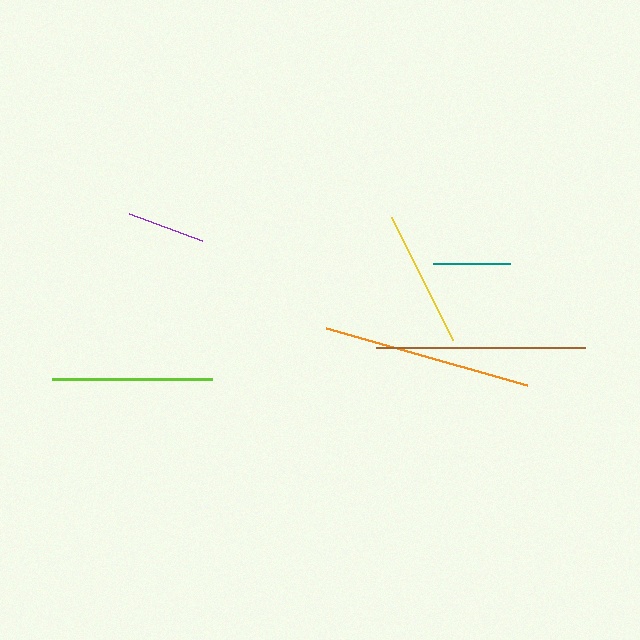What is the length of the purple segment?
The purple segment is approximately 78 pixels long.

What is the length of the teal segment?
The teal segment is approximately 78 pixels long.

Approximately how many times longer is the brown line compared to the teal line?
The brown line is approximately 2.7 times the length of the teal line.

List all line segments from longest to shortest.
From longest to shortest: brown, orange, lime, yellow, purple, teal.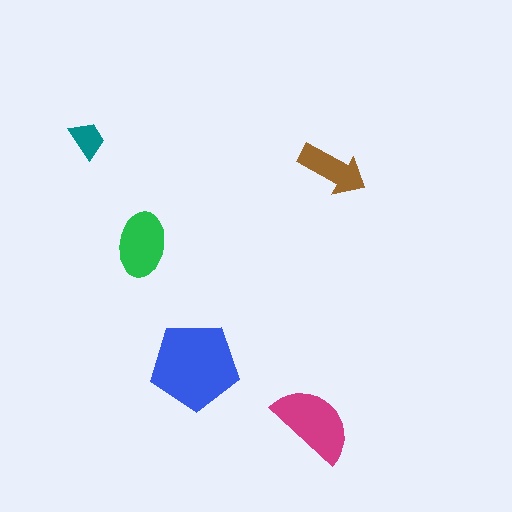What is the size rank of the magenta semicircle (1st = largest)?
2nd.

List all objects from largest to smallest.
The blue pentagon, the magenta semicircle, the green ellipse, the brown arrow, the teal trapezoid.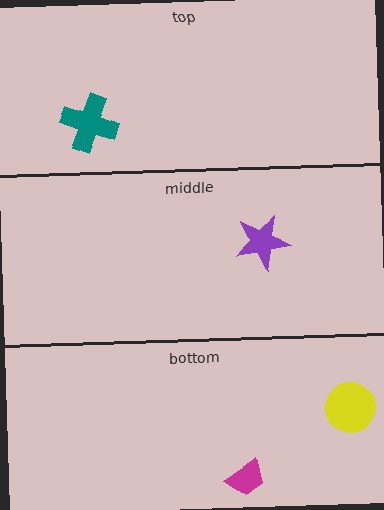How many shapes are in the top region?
1.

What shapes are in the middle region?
The purple star.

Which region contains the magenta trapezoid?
The bottom region.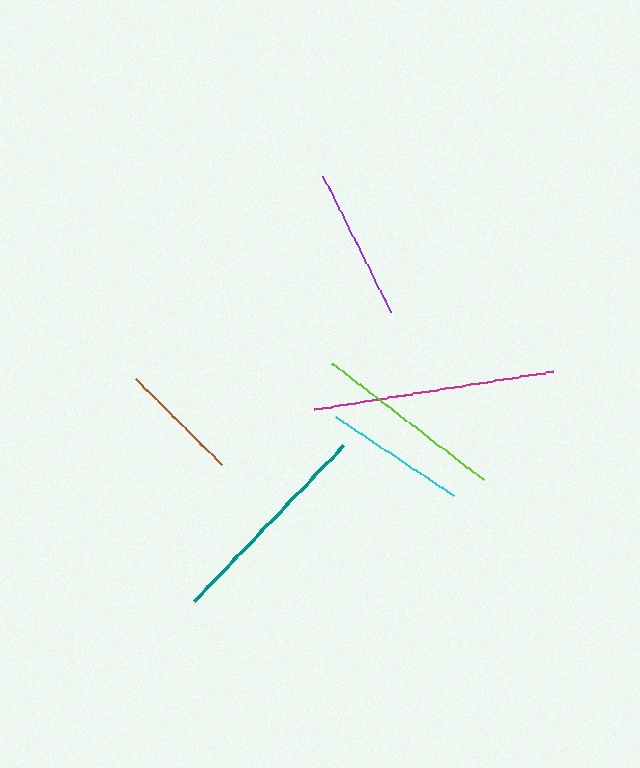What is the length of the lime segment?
The lime segment is approximately 191 pixels long.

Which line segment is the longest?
The magenta line is the longest at approximately 242 pixels.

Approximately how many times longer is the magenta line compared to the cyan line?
The magenta line is approximately 1.7 times the length of the cyan line.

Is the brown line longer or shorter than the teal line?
The teal line is longer than the brown line.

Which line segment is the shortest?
The brown line is the shortest at approximately 121 pixels.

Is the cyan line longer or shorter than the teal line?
The teal line is longer than the cyan line.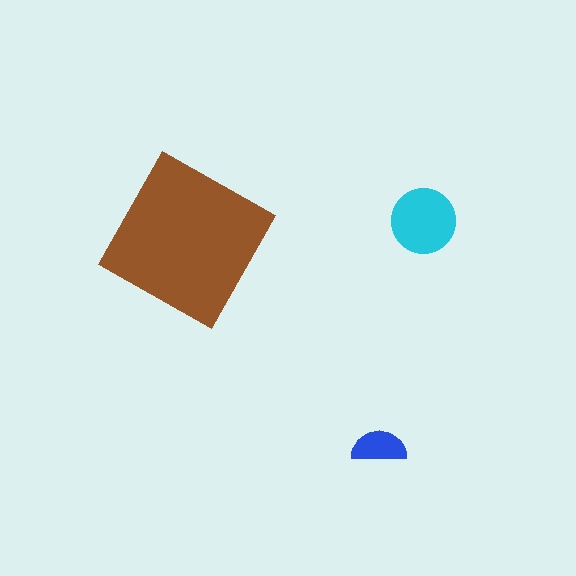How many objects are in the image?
There are 3 objects in the image.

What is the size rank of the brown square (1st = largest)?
1st.